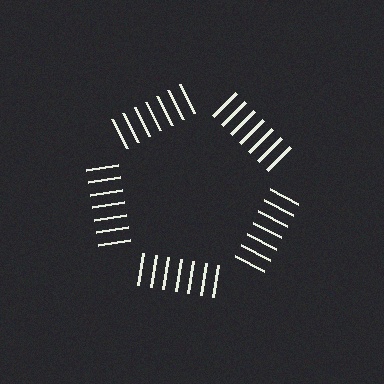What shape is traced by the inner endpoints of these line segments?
An illusory pentagon — the line segments terminate on its edges but no continuous stroke is drawn.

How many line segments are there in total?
35 — 7 along each of the 5 edges.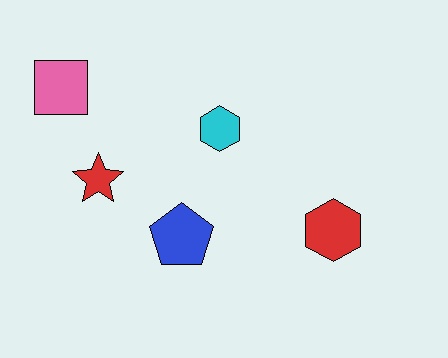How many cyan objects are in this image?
There is 1 cyan object.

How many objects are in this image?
There are 5 objects.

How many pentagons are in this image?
There is 1 pentagon.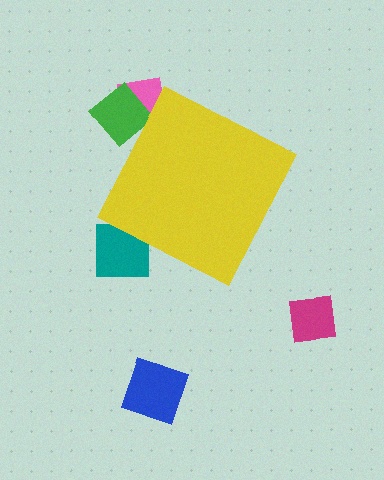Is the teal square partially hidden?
Yes, the teal square is partially hidden behind the yellow diamond.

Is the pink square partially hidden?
Yes, the pink square is partially hidden behind the yellow diamond.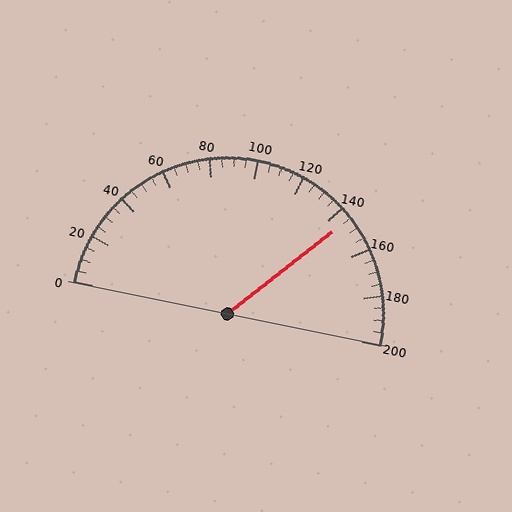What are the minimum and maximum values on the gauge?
The gauge ranges from 0 to 200.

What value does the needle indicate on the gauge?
The needle indicates approximately 145.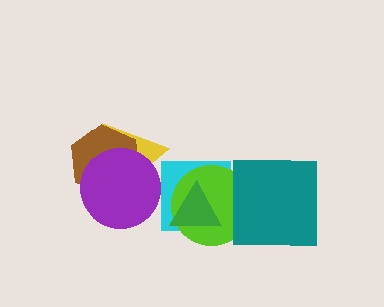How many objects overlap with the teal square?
1 object overlaps with the teal square.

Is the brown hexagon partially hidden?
Yes, it is partially covered by another shape.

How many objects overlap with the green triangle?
2 objects overlap with the green triangle.